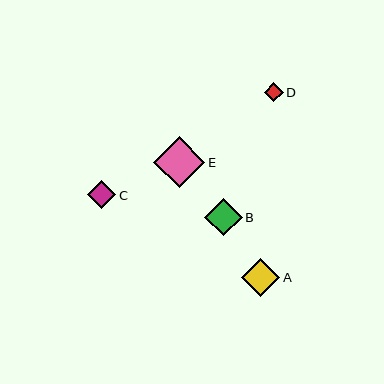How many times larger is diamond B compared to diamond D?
Diamond B is approximately 2.0 times the size of diamond D.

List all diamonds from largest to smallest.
From largest to smallest: E, A, B, C, D.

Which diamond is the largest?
Diamond E is the largest with a size of approximately 51 pixels.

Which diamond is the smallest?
Diamond D is the smallest with a size of approximately 19 pixels.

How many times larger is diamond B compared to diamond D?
Diamond B is approximately 2.0 times the size of diamond D.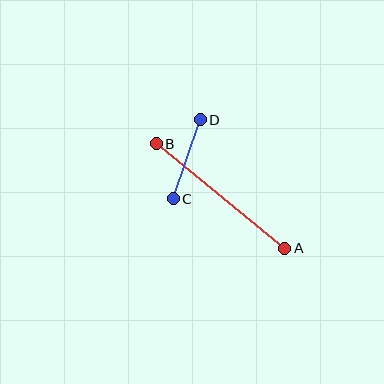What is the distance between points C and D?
The distance is approximately 83 pixels.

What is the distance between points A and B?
The distance is approximately 166 pixels.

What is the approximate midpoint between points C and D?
The midpoint is at approximately (187, 159) pixels.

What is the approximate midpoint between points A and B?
The midpoint is at approximately (220, 196) pixels.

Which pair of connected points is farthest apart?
Points A and B are farthest apart.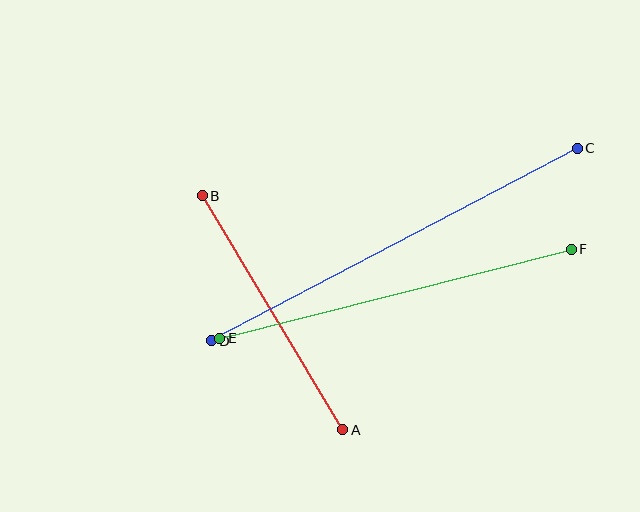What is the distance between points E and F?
The distance is approximately 363 pixels.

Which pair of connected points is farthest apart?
Points C and D are farthest apart.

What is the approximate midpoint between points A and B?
The midpoint is at approximately (272, 313) pixels.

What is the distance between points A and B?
The distance is approximately 273 pixels.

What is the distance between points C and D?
The distance is approximately 413 pixels.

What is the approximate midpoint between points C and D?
The midpoint is at approximately (394, 244) pixels.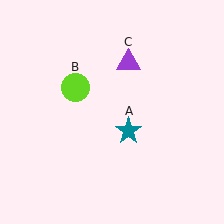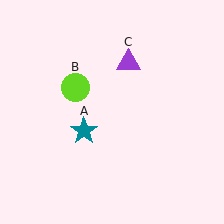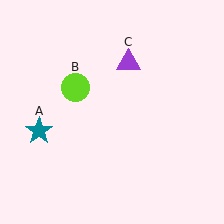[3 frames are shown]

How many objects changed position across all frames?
1 object changed position: teal star (object A).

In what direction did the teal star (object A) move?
The teal star (object A) moved left.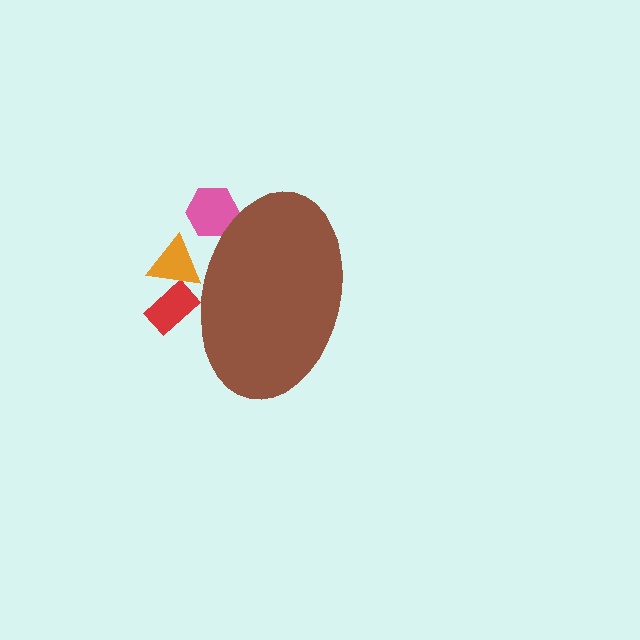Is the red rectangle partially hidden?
Yes, the red rectangle is partially hidden behind the brown ellipse.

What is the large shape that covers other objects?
A brown ellipse.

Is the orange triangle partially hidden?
Yes, the orange triangle is partially hidden behind the brown ellipse.